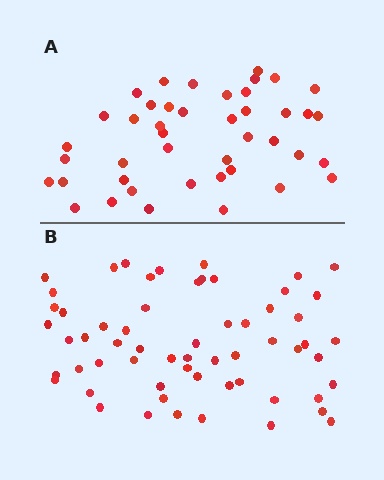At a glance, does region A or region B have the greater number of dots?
Region B (the bottom region) has more dots.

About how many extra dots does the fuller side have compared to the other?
Region B has approximately 15 more dots than region A.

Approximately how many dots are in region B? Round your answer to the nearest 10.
About 60 dots.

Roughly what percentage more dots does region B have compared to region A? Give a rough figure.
About 40% more.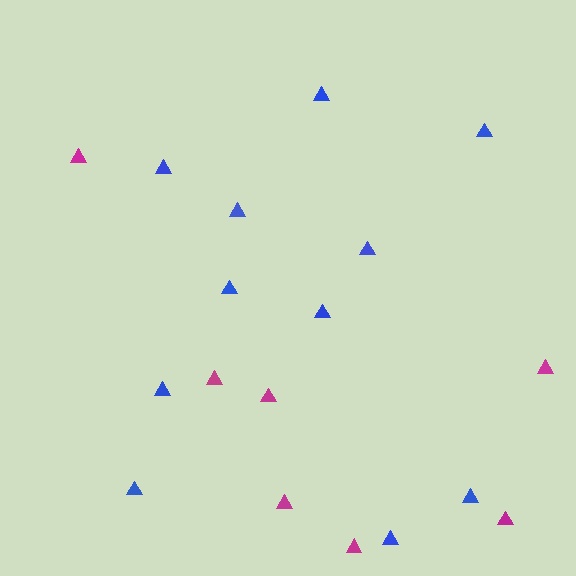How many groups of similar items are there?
There are 2 groups: one group of magenta triangles (7) and one group of blue triangles (11).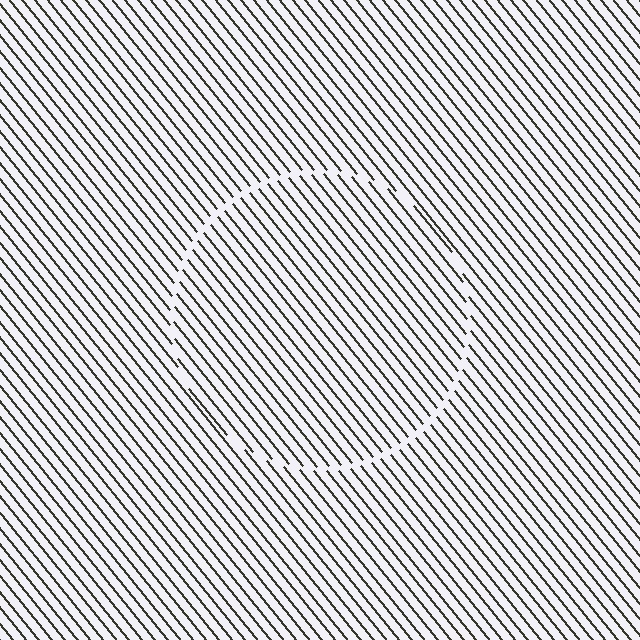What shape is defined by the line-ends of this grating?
An illusory circle. The interior of the shape contains the same grating, shifted by half a period — the contour is defined by the phase discontinuity where line-ends from the inner and outer gratings abut.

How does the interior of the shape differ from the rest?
The interior of the shape contains the same grating, shifted by half a period — the contour is defined by the phase discontinuity where line-ends from the inner and outer gratings abut.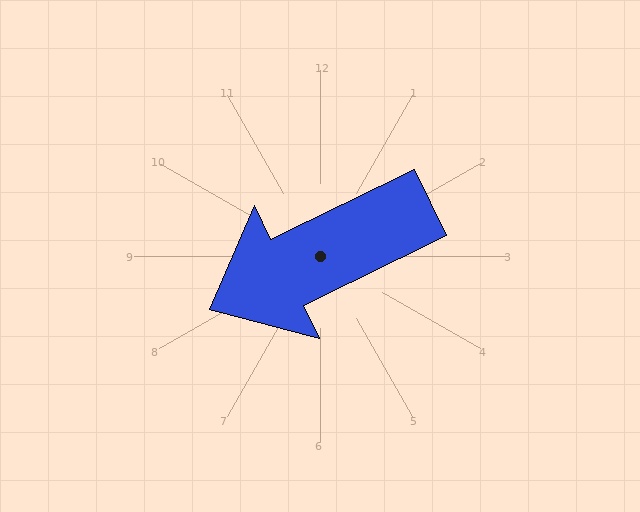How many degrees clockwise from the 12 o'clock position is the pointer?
Approximately 244 degrees.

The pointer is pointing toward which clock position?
Roughly 8 o'clock.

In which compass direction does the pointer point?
Southwest.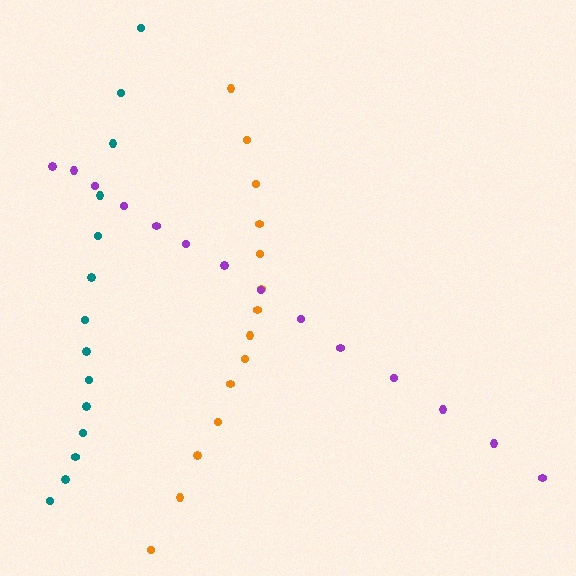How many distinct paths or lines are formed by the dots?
There are 3 distinct paths.